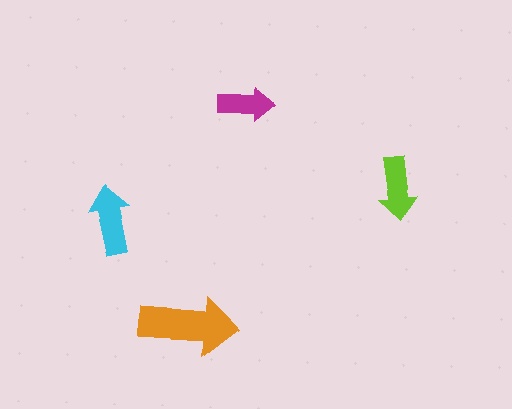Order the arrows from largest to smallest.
the orange one, the cyan one, the lime one, the magenta one.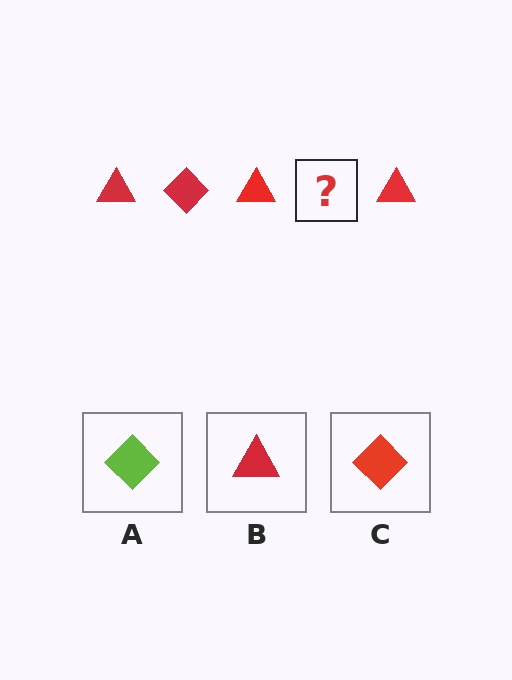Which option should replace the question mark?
Option C.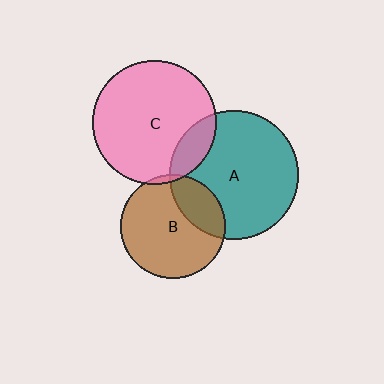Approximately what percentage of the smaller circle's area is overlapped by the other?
Approximately 25%.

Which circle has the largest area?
Circle A (teal).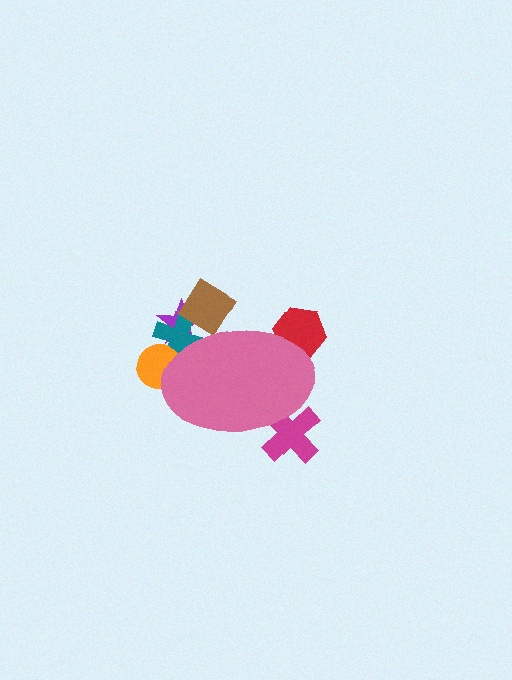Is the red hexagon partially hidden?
Yes, the red hexagon is partially hidden behind the pink ellipse.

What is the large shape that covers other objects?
A pink ellipse.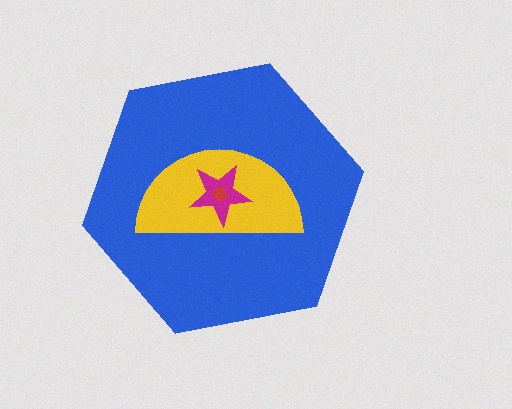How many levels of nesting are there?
4.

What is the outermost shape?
The blue hexagon.